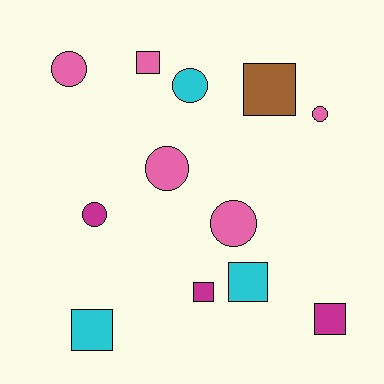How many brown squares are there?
There is 1 brown square.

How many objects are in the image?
There are 12 objects.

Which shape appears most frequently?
Circle, with 6 objects.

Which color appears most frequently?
Pink, with 5 objects.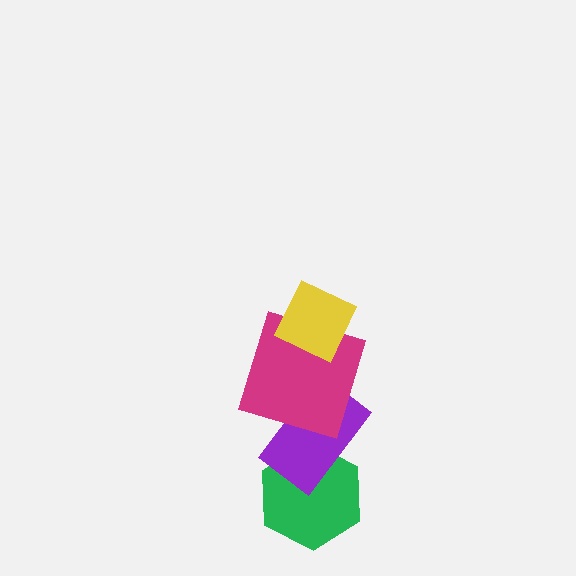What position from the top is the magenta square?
The magenta square is 2nd from the top.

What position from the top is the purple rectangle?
The purple rectangle is 3rd from the top.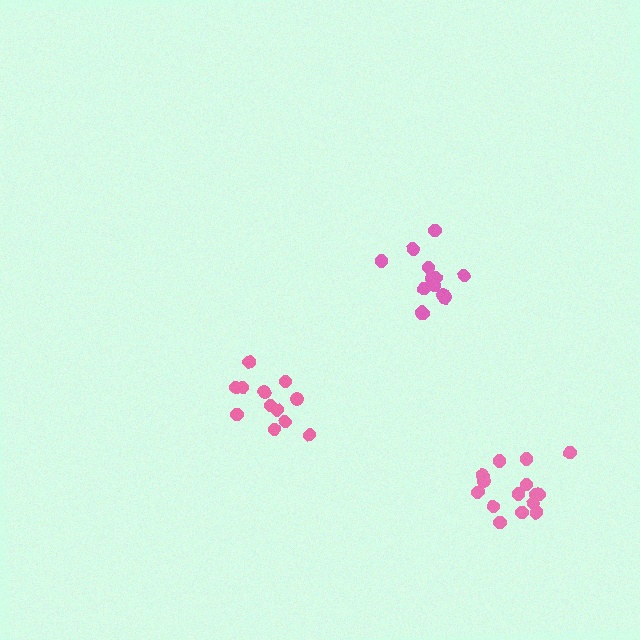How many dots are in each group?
Group 1: 12 dots, Group 2: 15 dots, Group 3: 13 dots (40 total).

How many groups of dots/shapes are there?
There are 3 groups.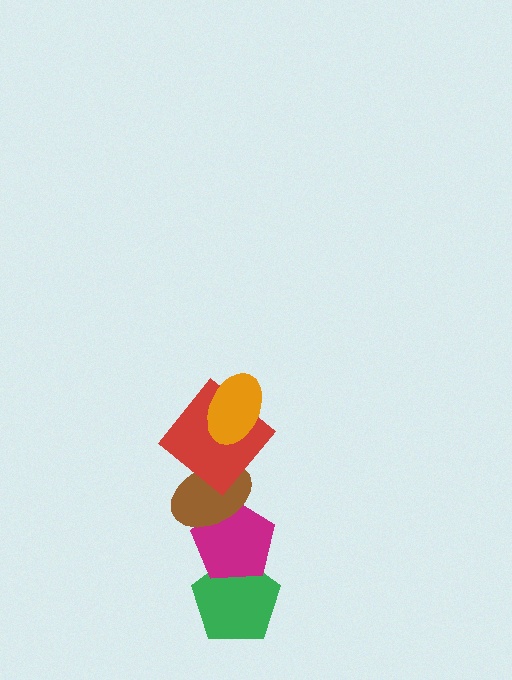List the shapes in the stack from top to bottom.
From top to bottom: the orange ellipse, the red diamond, the brown ellipse, the magenta pentagon, the green pentagon.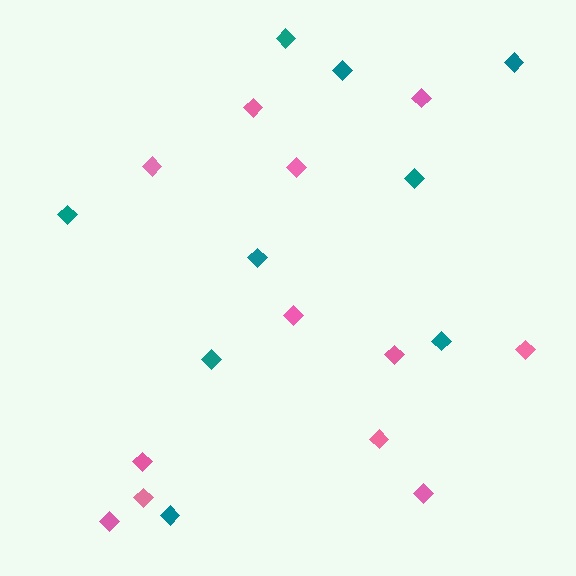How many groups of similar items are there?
There are 2 groups: one group of teal diamonds (9) and one group of pink diamonds (12).